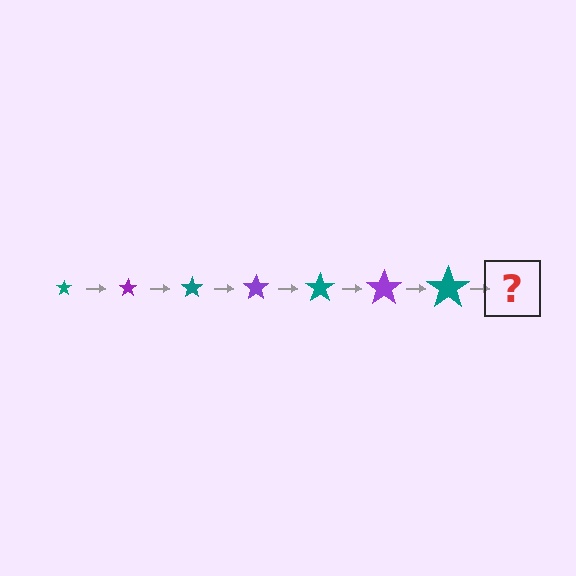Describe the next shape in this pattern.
It should be a purple star, larger than the previous one.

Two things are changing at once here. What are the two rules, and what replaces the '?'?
The two rules are that the star grows larger each step and the color cycles through teal and purple. The '?' should be a purple star, larger than the previous one.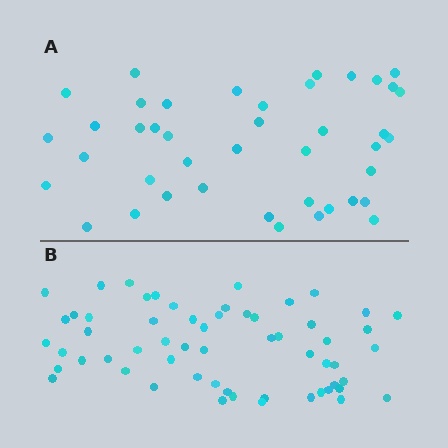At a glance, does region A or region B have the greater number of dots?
Region B (the bottom region) has more dots.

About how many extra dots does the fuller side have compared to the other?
Region B has approximately 15 more dots than region A.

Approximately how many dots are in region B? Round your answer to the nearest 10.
About 60 dots. (The exact count is 59, which rounds to 60.)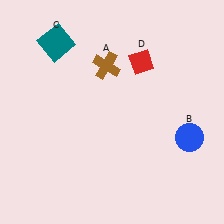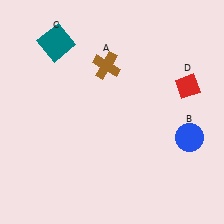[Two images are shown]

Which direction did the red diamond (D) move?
The red diamond (D) moved right.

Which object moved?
The red diamond (D) moved right.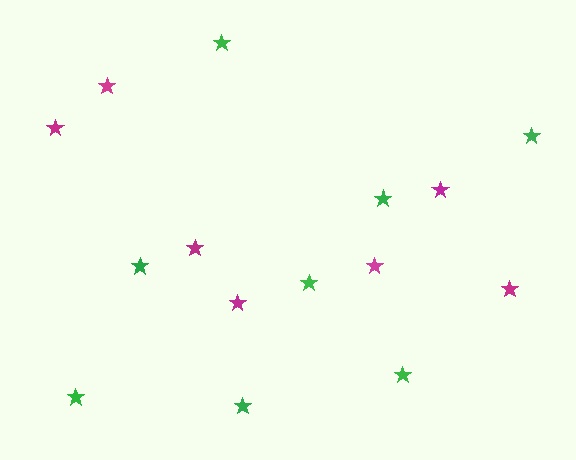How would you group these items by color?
There are 2 groups: one group of green stars (8) and one group of magenta stars (7).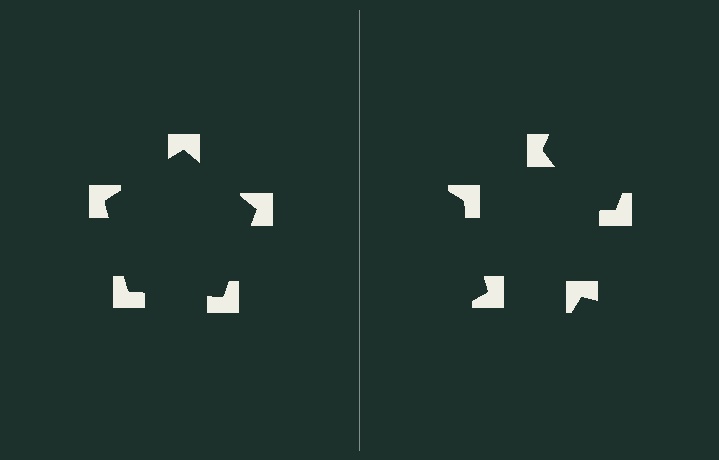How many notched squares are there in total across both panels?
10 — 5 on each side.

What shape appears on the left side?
An illusory pentagon.